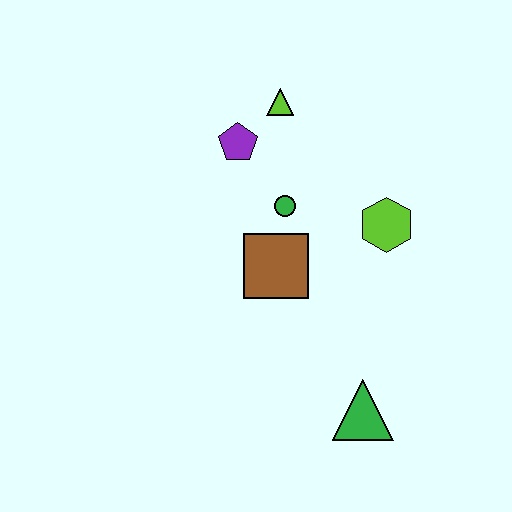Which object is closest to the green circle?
The brown square is closest to the green circle.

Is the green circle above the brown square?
Yes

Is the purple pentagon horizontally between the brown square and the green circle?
No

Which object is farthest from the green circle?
The green triangle is farthest from the green circle.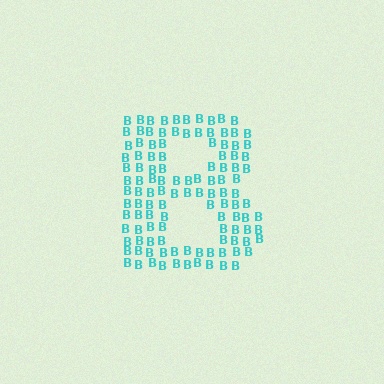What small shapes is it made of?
It is made of small letter B's.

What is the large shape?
The large shape is the letter B.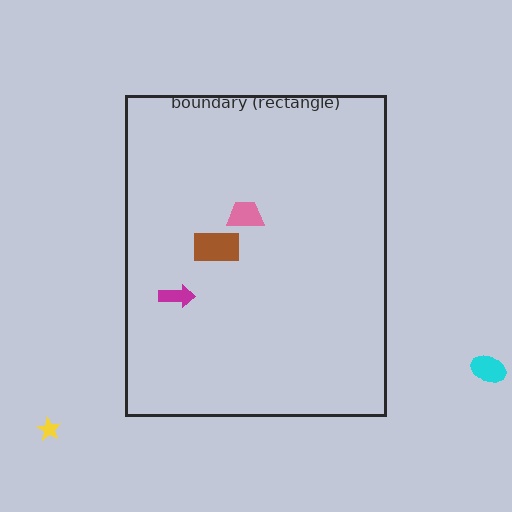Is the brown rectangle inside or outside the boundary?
Inside.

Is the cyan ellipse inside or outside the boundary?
Outside.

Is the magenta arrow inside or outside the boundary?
Inside.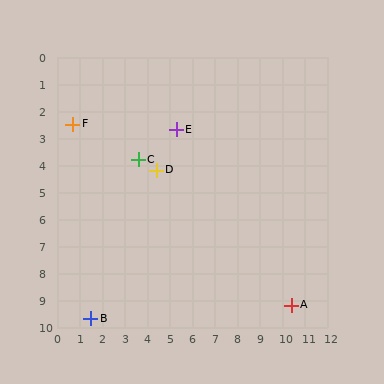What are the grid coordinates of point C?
Point C is at approximately (3.6, 3.8).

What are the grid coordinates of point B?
Point B is at approximately (1.5, 9.7).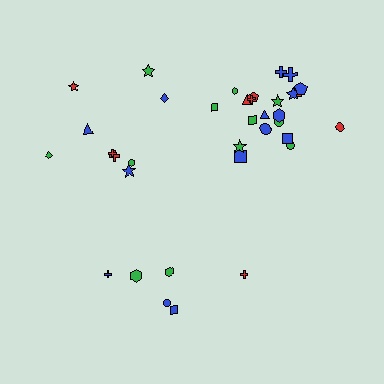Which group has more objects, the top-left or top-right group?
The top-right group.